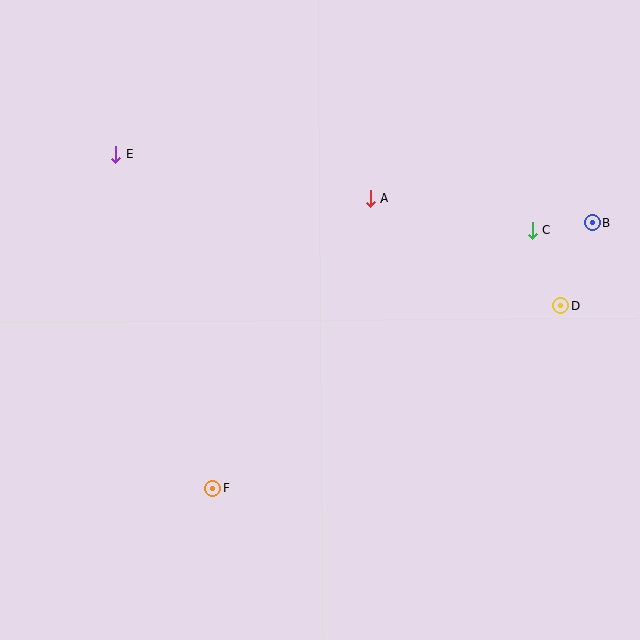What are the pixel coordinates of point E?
Point E is at (115, 155).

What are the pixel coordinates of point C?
Point C is at (533, 231).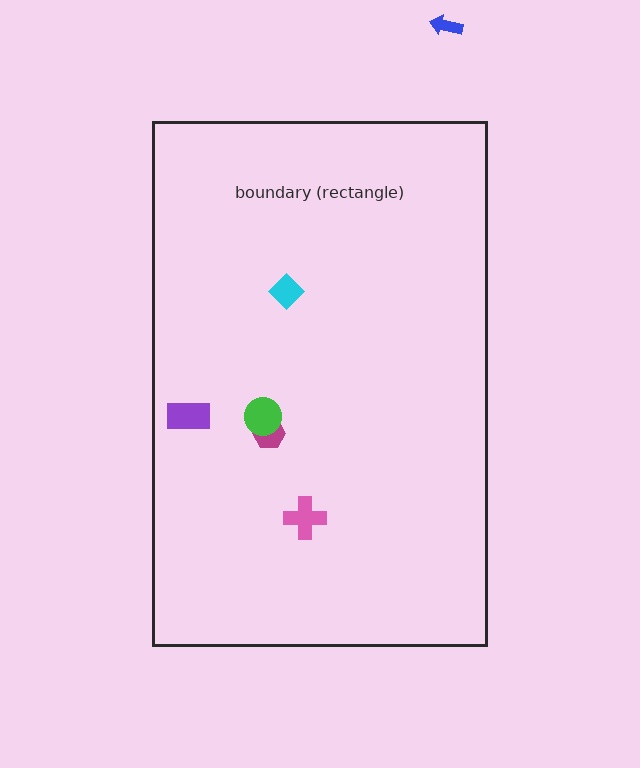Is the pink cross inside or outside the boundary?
Inside.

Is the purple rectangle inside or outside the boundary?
Inside.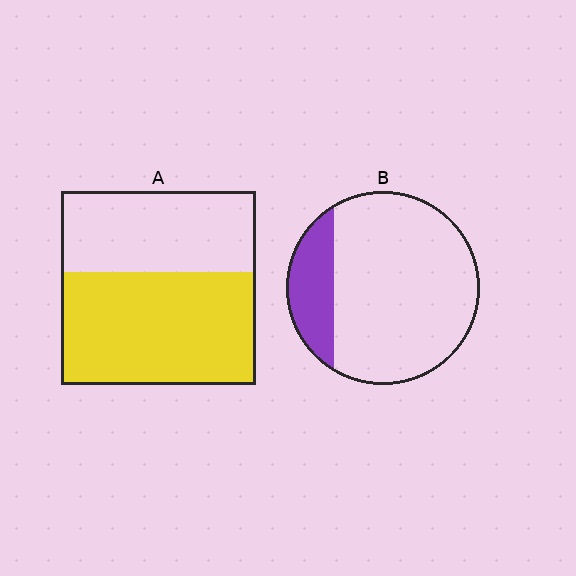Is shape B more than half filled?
No.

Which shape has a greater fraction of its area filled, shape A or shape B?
Shape A.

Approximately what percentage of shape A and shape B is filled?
A is approximately 60% and B is approximately 20%.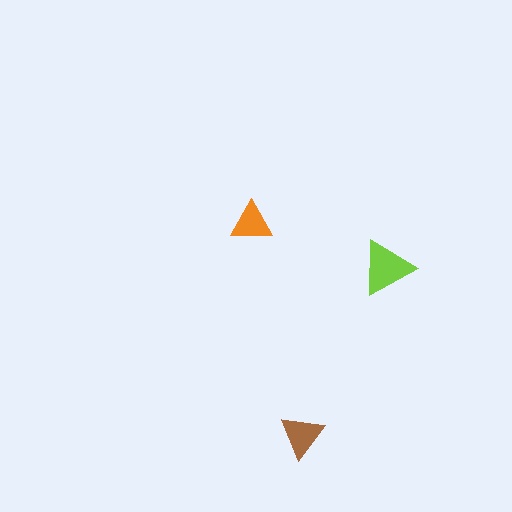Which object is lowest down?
The brown triangle is bottommost.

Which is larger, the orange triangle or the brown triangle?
The brown one.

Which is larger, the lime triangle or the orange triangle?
The lime one.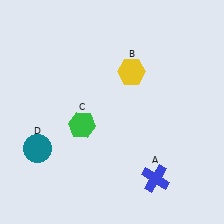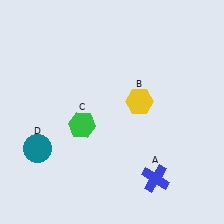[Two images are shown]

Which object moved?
The yellow hexagon (B) moved down.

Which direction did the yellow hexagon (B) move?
The yellow hexagon (B) moved down.